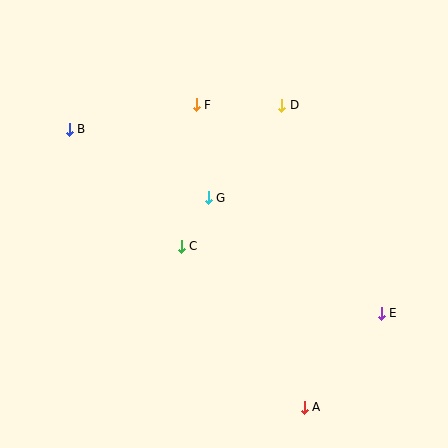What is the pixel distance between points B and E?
The distance between B and E is 362 pixels.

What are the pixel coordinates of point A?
Point A is at (304, 407).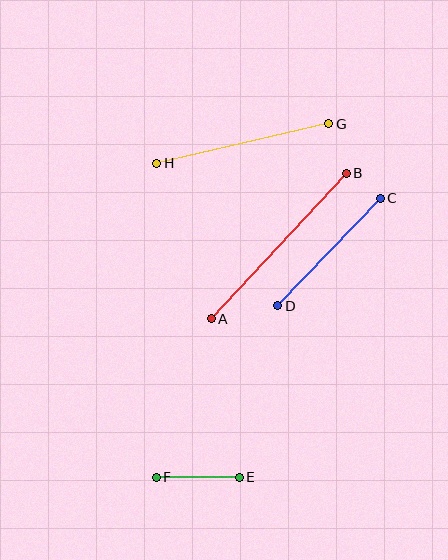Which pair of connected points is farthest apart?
Points A and B are farthest apart.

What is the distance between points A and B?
The distance is approximately 198 pixels.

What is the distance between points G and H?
The distance is approximately 176 pixels.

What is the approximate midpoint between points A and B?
The midpoint is at approximately (279, 246) pixels.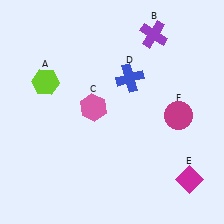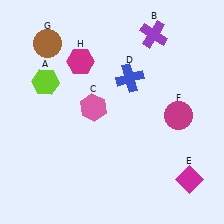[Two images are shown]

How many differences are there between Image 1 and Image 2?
There are 2 differences between the two images.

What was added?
A brown circle (G), a magenta hexagon (H) were added in Image 2.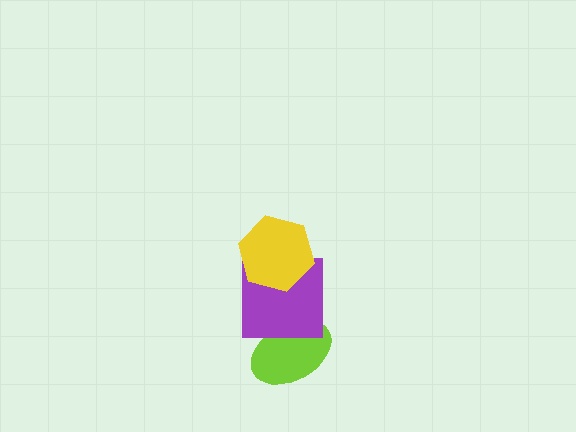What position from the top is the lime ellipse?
The lime ellipse is 3rd from the top.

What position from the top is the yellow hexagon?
The yellow hexagon is 1st from the top.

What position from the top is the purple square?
The purple square is 2nd from the top.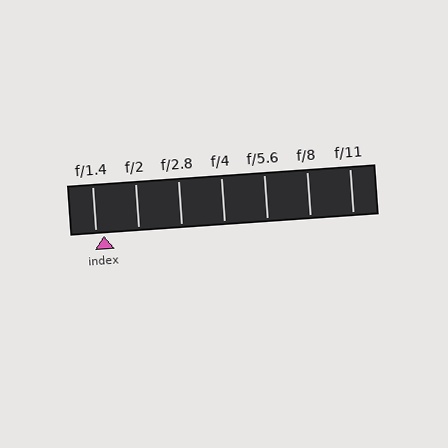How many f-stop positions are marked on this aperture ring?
There are 7 f-stop positions marked.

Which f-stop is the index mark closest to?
The index mark is closest to f/1.4.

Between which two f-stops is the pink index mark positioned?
The index mark is between f/1.4 and f/2.